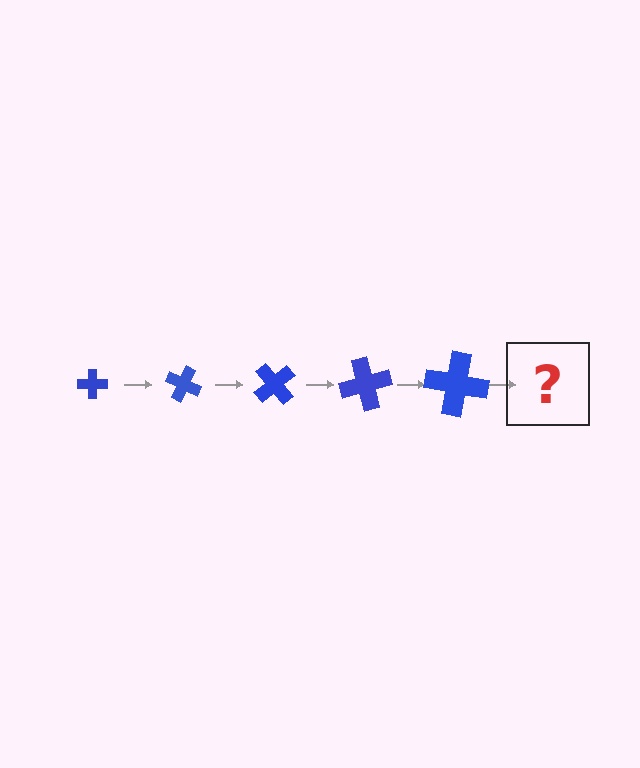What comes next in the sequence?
The next element should be a cross, larger than the previous one and rotated 125 degrees from the start.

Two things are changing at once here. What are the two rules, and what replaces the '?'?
The two rules are that the cross grows larger each step and it rotates 25 degrees each step. The '?' should be a cross, larger than the previous one and rotated 125 degrees from the start.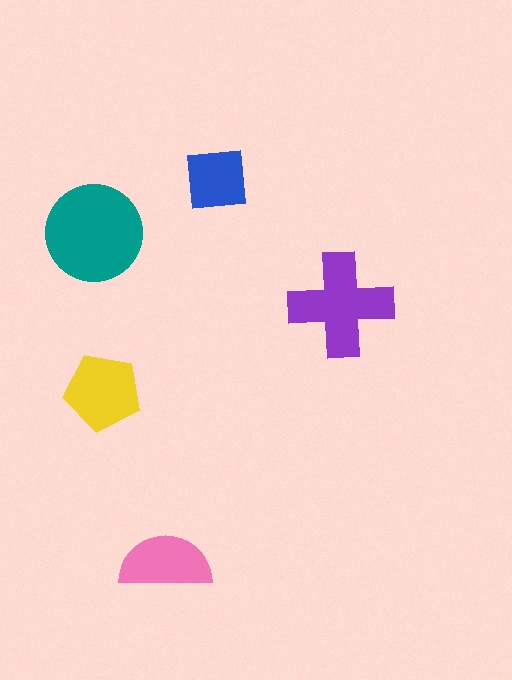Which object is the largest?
The teal circle.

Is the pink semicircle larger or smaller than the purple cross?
Smaller.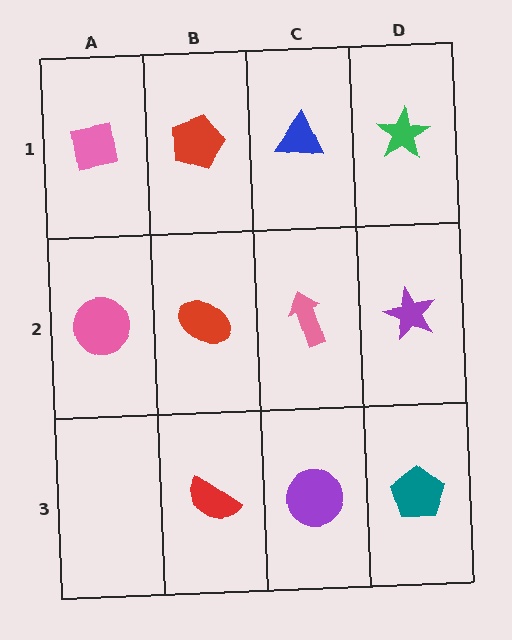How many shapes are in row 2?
4 shapes.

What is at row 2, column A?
A pink circle.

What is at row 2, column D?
A purple star.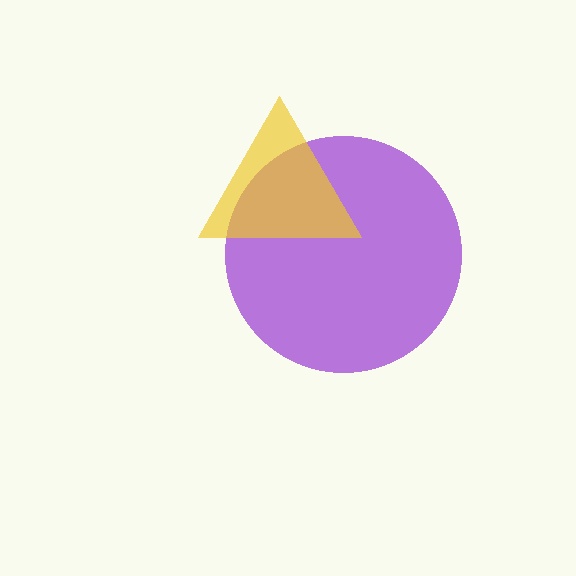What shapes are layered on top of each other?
The layered shapes are: a purple circle, a yellow triangle.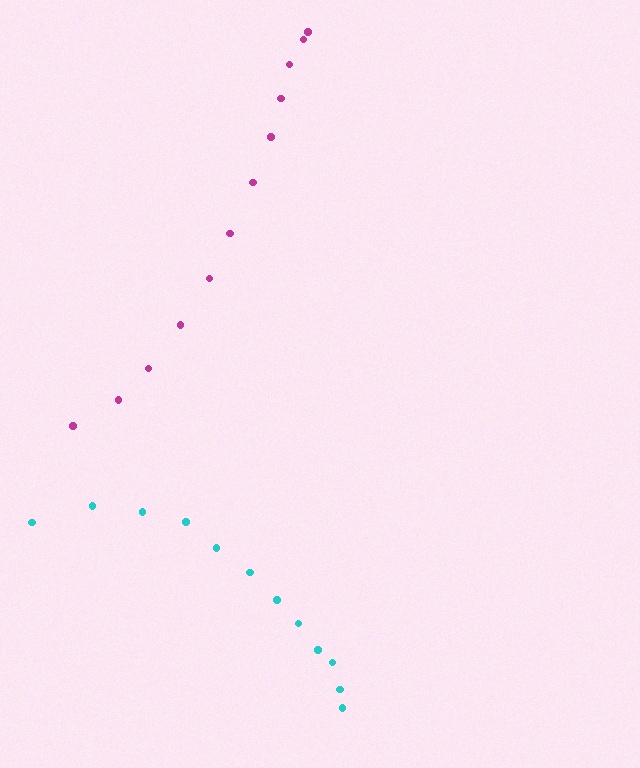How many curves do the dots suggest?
There are 2 distinct paths.